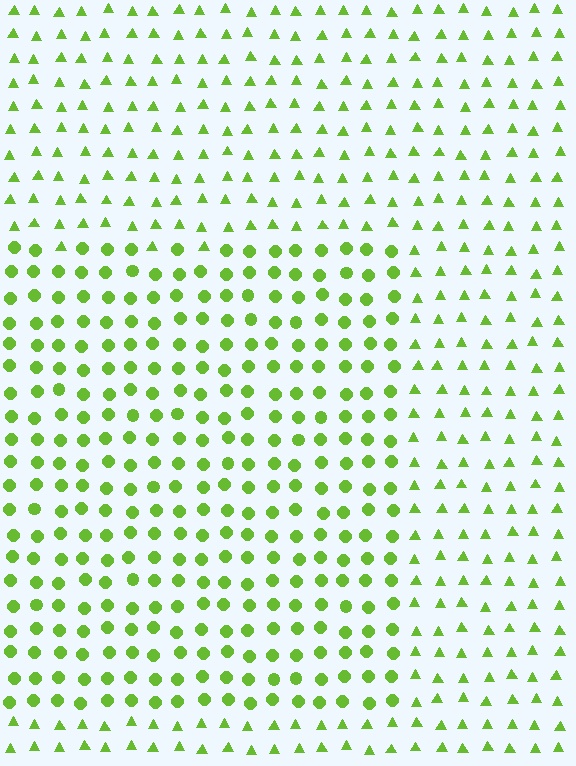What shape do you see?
I see a rectangle.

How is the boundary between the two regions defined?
The boundary is defined by a change in element shape: circles inside vs. triangles outside. All elements share the same color and spacing.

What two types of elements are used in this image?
The image uses circles inside the rectangle region and triangles outside it.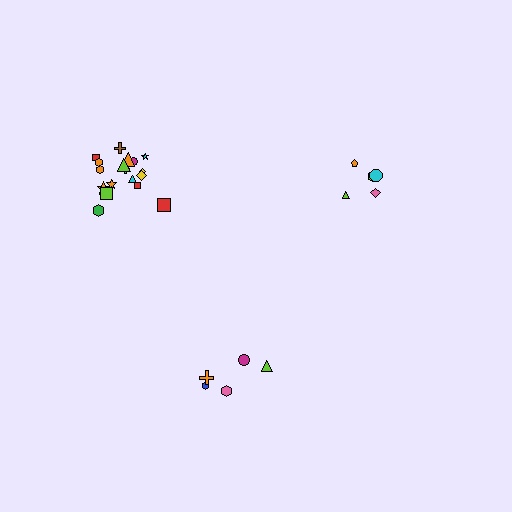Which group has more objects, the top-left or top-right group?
The top-left group.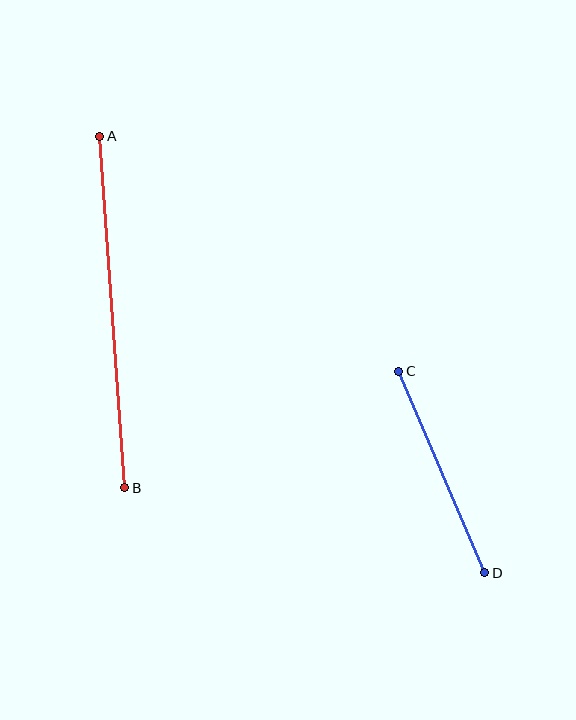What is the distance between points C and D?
The distance is approximately 219 pixels.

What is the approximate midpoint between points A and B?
The midpoint is at approximately (112, 312) pixels.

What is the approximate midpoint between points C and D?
The midpoint is at approximately (442, 472) pixels.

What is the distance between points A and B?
The distance is approximately 353 pixels.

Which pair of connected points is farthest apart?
Points A and B are farthest apart.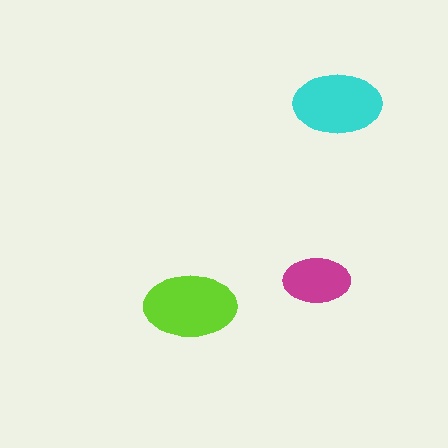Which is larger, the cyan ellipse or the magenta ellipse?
The cyan one.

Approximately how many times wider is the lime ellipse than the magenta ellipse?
About 1.5 times wider.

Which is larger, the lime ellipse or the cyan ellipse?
The lime one.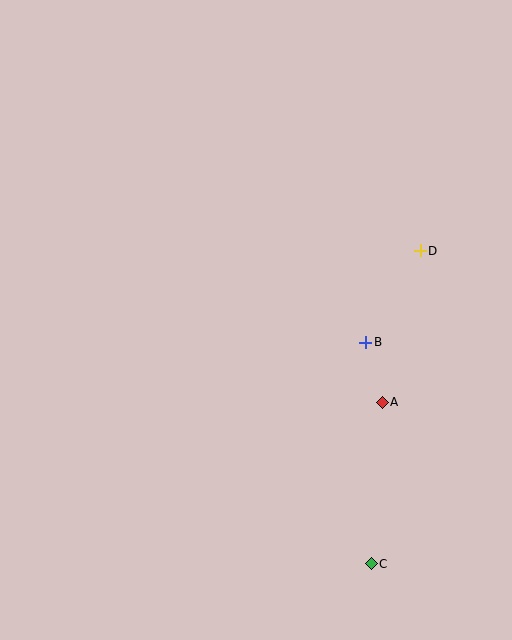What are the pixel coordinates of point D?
Point D is at (420, 251).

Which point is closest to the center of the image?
Point B at (366, 342) is closest to the center.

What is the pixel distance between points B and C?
The distance between B and C is 222 pixels.